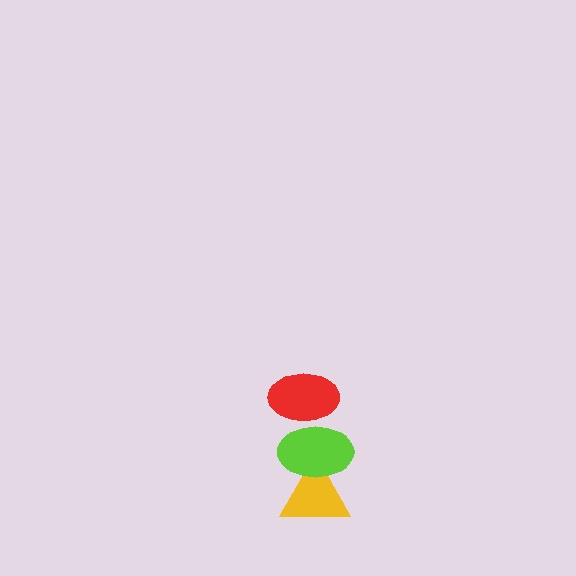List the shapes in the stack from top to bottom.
From top to bottom: the red ellipse, the lime ellipse, the yellow triangle.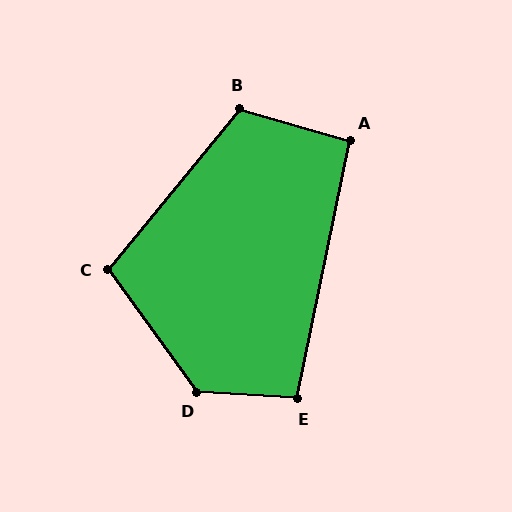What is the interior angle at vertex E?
Approximately 98 degrees (obtuse).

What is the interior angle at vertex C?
Approximately 105 degrees (obtuse).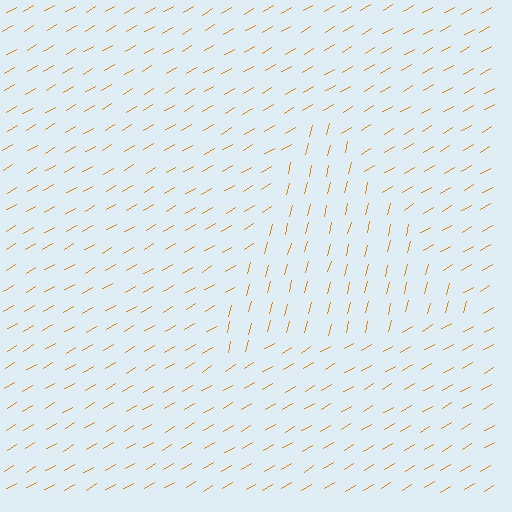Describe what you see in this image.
The image is filled with small orange line segments. A triangle region in the image has lines oriented differently from the surrounding lines, creating a visible texture boundary.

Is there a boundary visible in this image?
Yes, there is a texture boundary formed by a change in line orientation.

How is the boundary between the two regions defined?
The boundary is defined purely by a change in line orientation (approximately 45 degrees difference). All lines are the same color and thickness.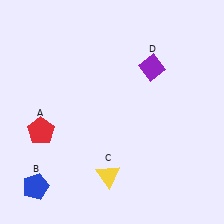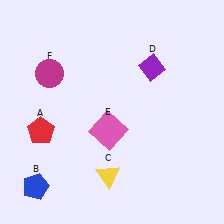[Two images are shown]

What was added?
A pink square (E), a magenta circle (F) were added in Image 2.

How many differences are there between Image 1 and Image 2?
There are 2 differences between the two images.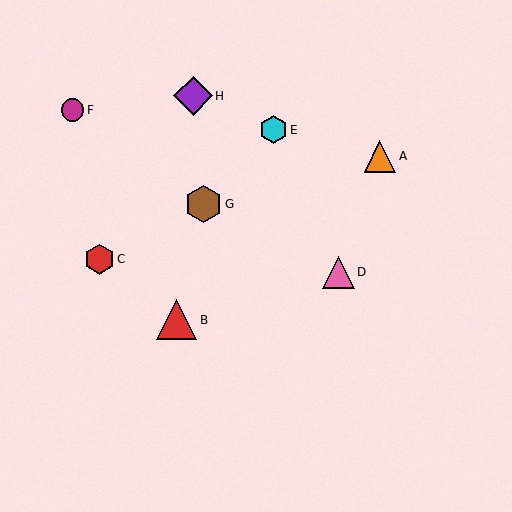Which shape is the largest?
The red triangle (labeled B) is the largest.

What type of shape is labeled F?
Shape F is a magenta circle.